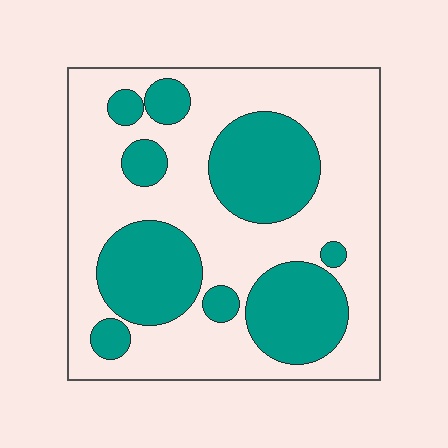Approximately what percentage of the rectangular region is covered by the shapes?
Approximately 35%.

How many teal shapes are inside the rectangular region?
9.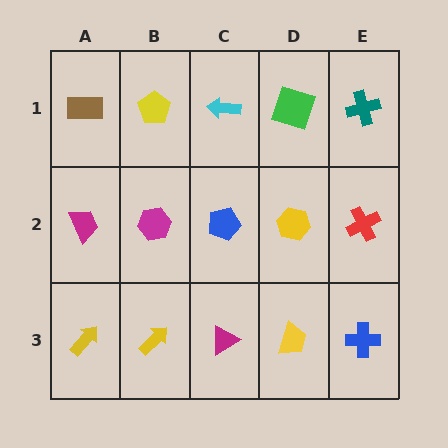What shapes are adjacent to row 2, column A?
A brown rectangle (row 1, column A), a yellow arrow (row 3, column A), a magenta hexagon (row 2, column B).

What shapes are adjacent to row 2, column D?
A green square (row 1, column D), a yellow trapezoid (row 3, column D), a blue pentagon (row 2, column C), a red cross (row 2, column E).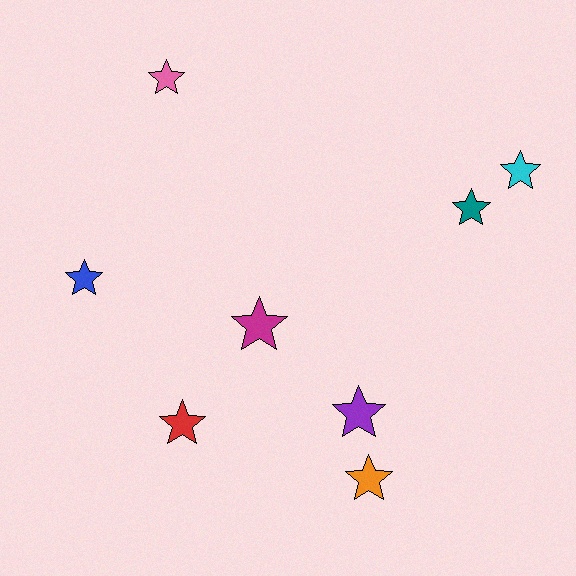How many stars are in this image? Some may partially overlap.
There are 8 stars.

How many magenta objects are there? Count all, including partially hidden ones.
There is 1 magenta object.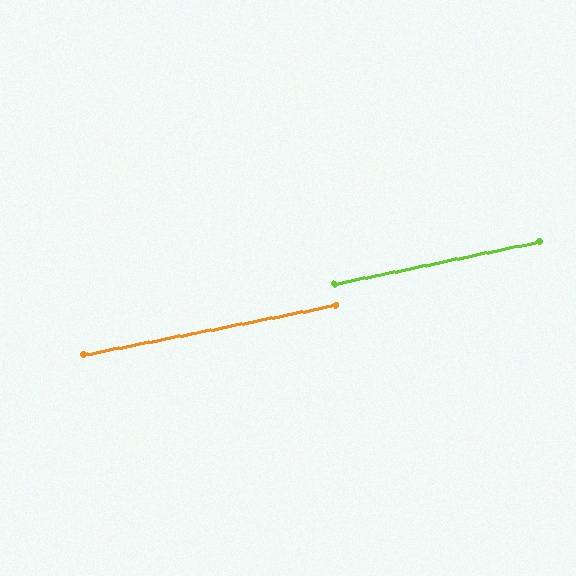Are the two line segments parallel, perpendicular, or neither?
Parallel — their directions differ by only 0.6°.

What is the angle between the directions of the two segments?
Approximately 1 degree.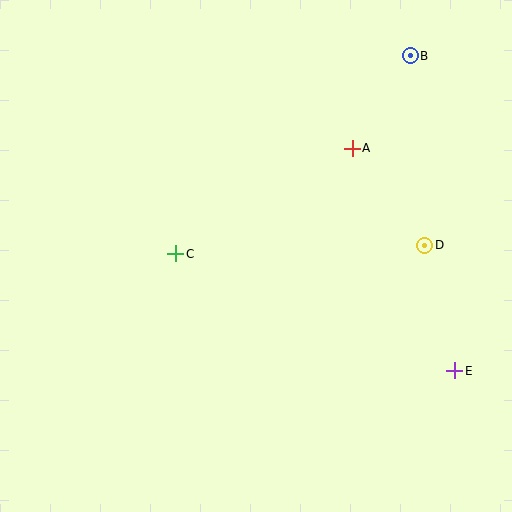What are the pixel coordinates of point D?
Point D is at (425, 245).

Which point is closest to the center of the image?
Point C at (176, 254) is closest to the center.